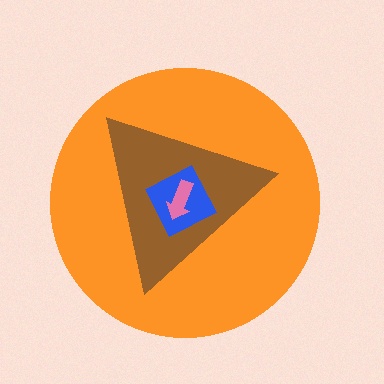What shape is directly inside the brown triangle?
The blue diamond.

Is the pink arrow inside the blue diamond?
Yes.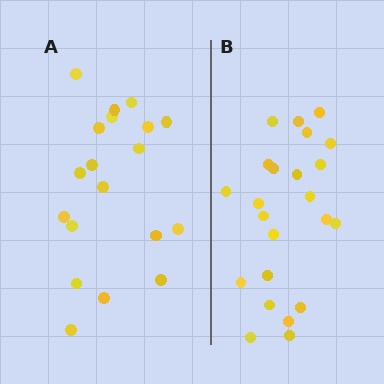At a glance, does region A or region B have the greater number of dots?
Region B (the right region) has more dots.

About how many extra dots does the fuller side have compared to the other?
Region B has about 4 more dots than region A.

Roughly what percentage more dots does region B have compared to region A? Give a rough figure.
About 20% more.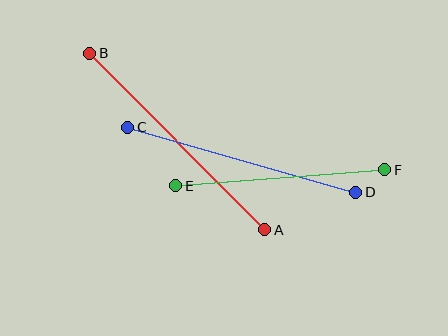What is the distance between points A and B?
The distance is approximately 248 pixels.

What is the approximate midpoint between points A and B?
The midpoint is at approximately (177, 141) pixels.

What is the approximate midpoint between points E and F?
The midpoint is at approximately (280, 178) pixels.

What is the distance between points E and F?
The distance is approximately 209 pixels.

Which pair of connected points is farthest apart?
Points A and B are farthest apart.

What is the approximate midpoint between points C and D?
The midpoint is at approximately (242, 160) pixels.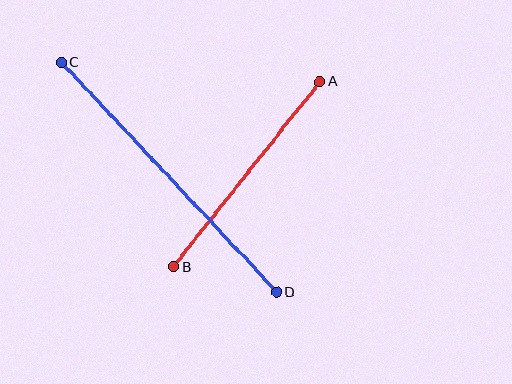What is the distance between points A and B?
The distance is approximately 236 pixels.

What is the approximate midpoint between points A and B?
The midpoint is at approximately (247, 174) pixels.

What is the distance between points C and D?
The distance is approximately 315 pixels.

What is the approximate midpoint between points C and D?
The midpoint is at approximately (169, 177) pixels.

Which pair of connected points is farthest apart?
Points C and D are farthest apart.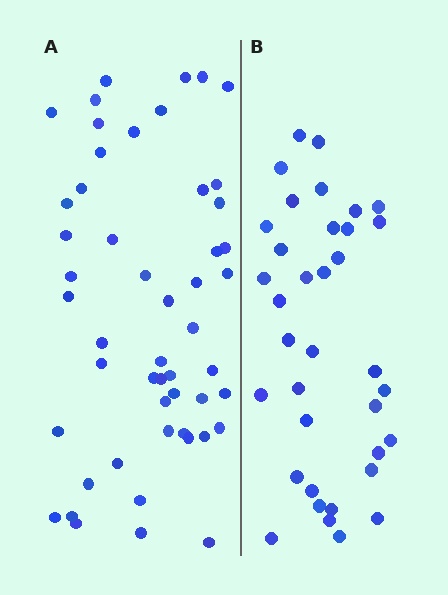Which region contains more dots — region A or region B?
Region A (the left region) has more dots.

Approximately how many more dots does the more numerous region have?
Region A has approximately 15 more dots than region B.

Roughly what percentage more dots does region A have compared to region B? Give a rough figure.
About 40% more.